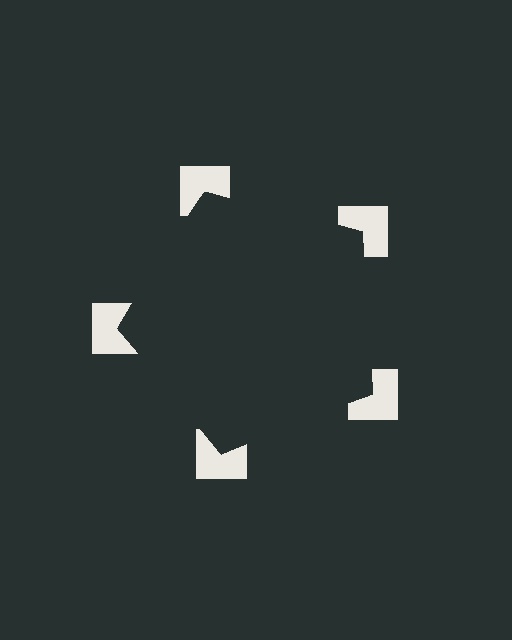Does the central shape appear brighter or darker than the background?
It typically appears slightly darker than the background, even though no actual brightness change is drawn.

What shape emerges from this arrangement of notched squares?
An illusory pentagon — its edges are inferred from the aligned wedge cuts in the notched squares, not physically drawn.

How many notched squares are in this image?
There are 5 — one at each vertex of the illusory pentagon.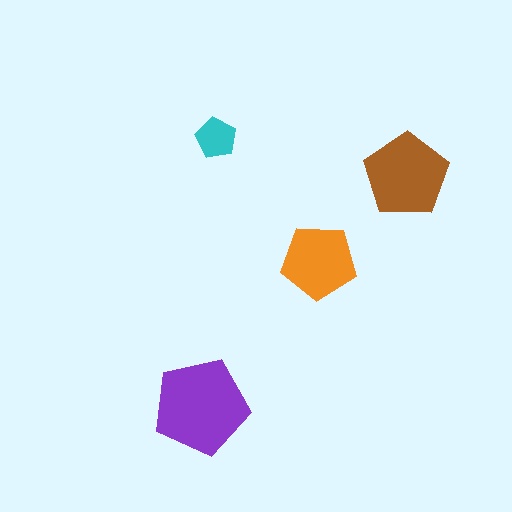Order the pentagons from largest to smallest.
the purple one, the brown one, the orange one, the cyan one.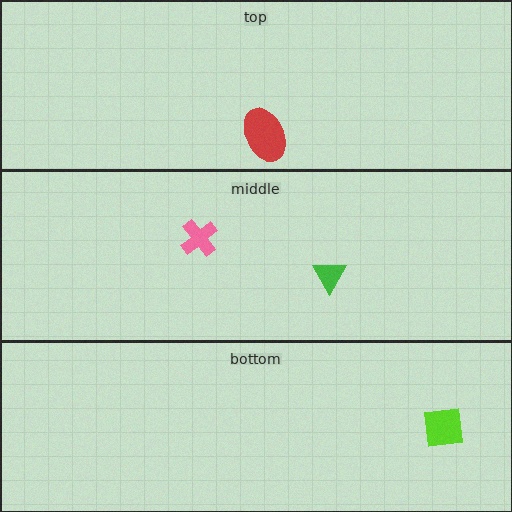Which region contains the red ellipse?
The top region.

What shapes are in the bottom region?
The lime square.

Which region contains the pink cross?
The middle region.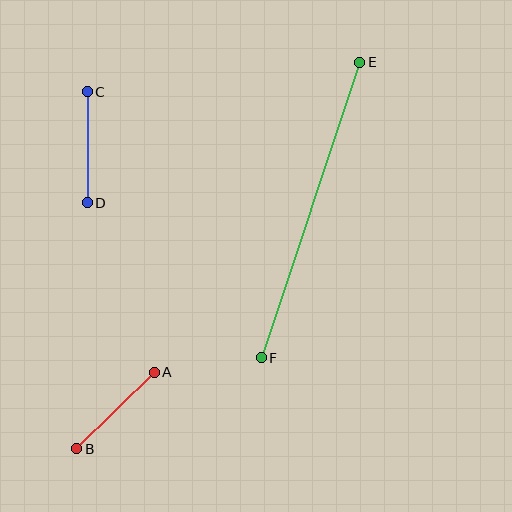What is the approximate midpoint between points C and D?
The midpoint is at approximately (87, 147) pixels.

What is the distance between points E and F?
The distance is approximately 311 pixels.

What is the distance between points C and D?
The distance is approximately 111 pixels.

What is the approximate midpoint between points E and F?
The midpoint is at approximately (310, 210) pixels.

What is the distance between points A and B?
The distance is approximately 109 pixels.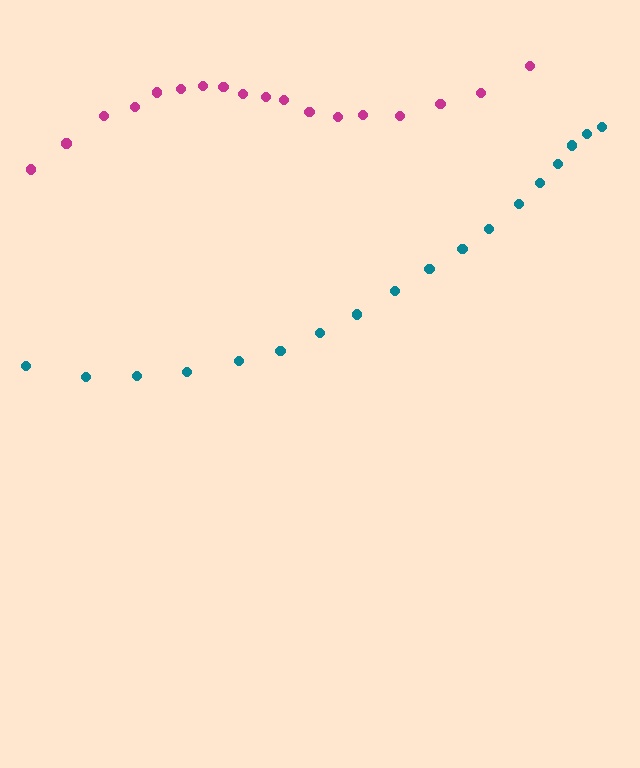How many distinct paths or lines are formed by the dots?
There are 2 distinct paths.